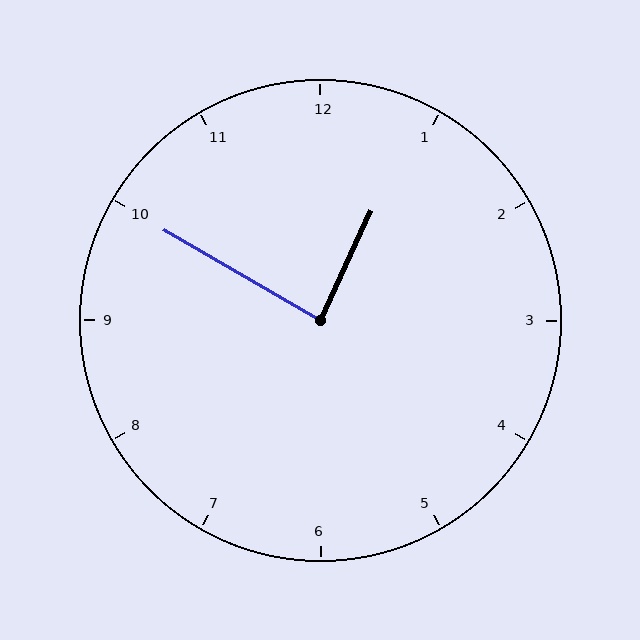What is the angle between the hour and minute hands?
Approximately 85 degrees.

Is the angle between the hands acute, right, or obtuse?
It is right.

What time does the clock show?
12:50.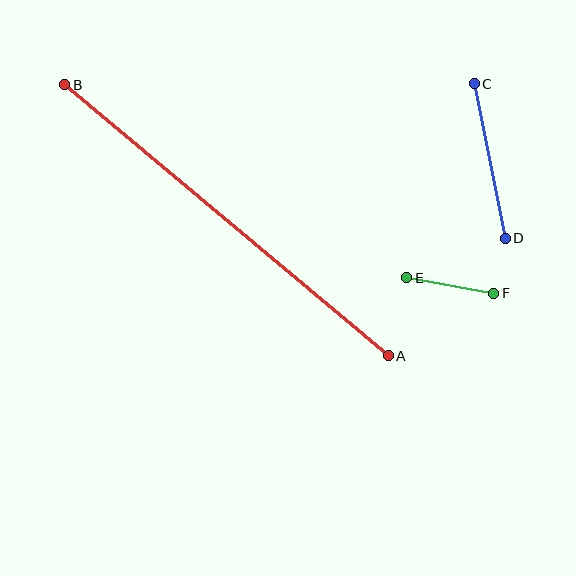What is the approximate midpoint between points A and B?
The midpoint is at approximately (226, 220) pixels.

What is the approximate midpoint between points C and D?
The midpoint is at approximately (490, 161) pixels.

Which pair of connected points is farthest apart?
Points A and B are farthest apart.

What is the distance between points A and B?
The distance is approximately 422 pixels.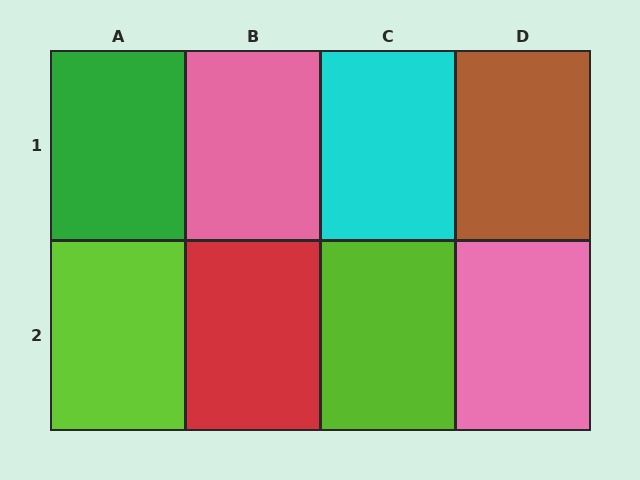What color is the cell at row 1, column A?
Green.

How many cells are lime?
2 cells are lime.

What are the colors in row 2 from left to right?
Lime, red, lime, pink.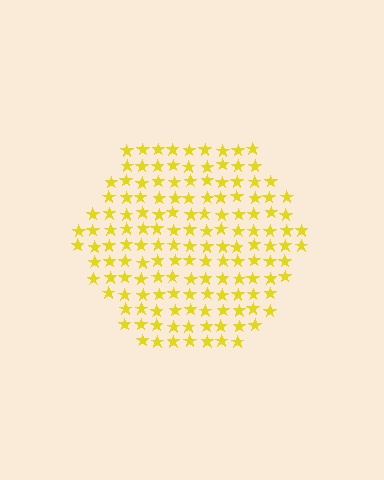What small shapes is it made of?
It is made of small stars.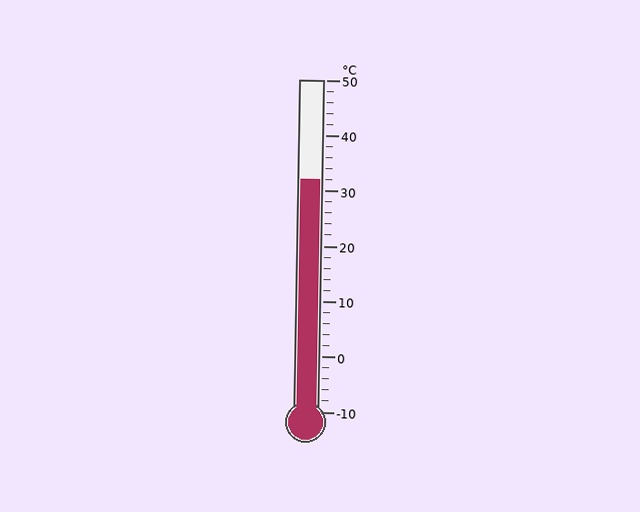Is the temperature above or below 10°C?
The temperature is above 10°C.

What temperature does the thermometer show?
The thermometer shows approximately 32°C.